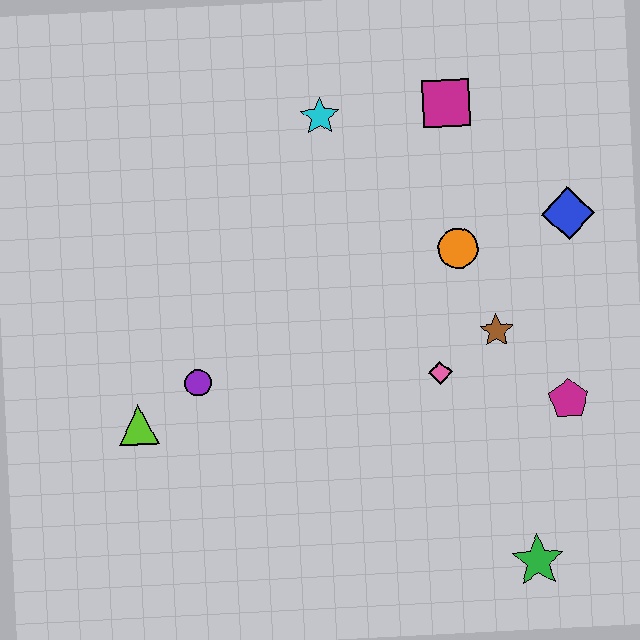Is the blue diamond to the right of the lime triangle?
Yes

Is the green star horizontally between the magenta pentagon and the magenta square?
Yes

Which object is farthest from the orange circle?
The lime triangle is farthest from the orange circle.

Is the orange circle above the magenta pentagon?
Yes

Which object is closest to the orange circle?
The brown star is closest to the orange circle.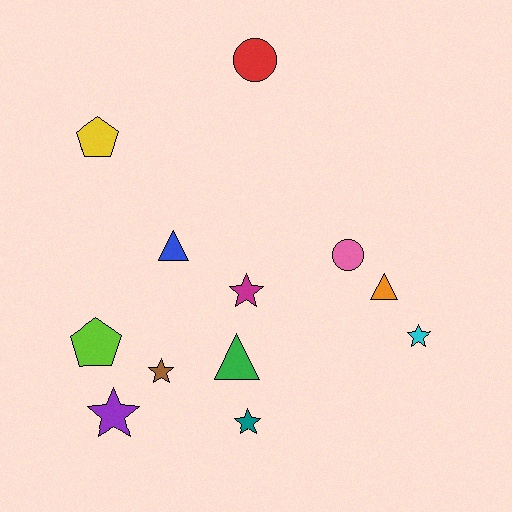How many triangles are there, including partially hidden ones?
There are 3 triangles.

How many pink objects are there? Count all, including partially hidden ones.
There is 1 pink object.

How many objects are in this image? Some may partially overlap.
There are 12 objects.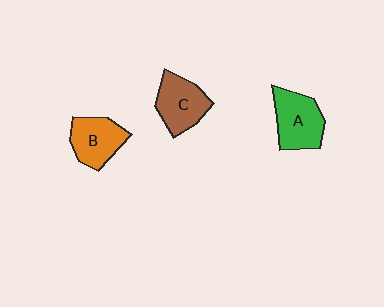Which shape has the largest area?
Shape A (green).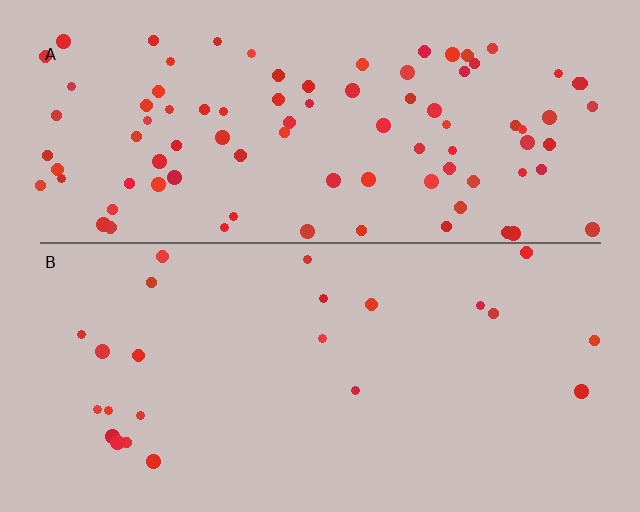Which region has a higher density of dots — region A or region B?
A (the top).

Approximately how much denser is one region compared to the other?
Approximately 3.9× — region A over region B.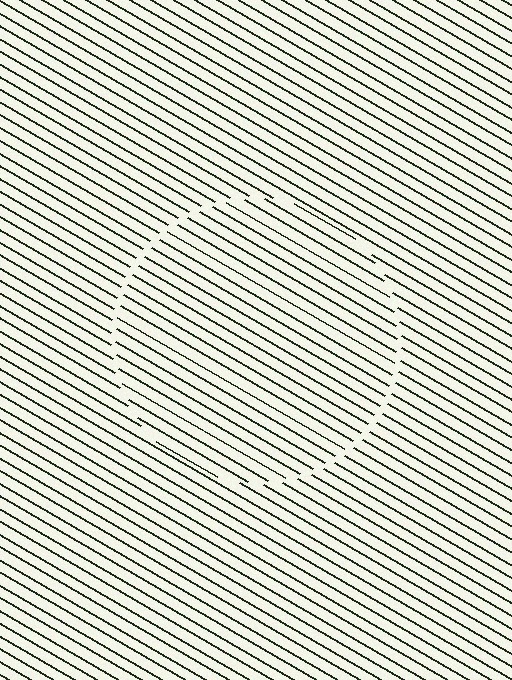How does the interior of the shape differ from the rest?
The interior of the shape contains the same grating, shifted by half a period — the contour is defined by the phase discontinuity where line-ends from the inner and outer gratings abut.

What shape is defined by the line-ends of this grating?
An illusory circle. The interior of the shape contains the same grating, shifted by half a period — the contour is defined by the phase discontinuity where line-ends from the inner and outer gratings abut.